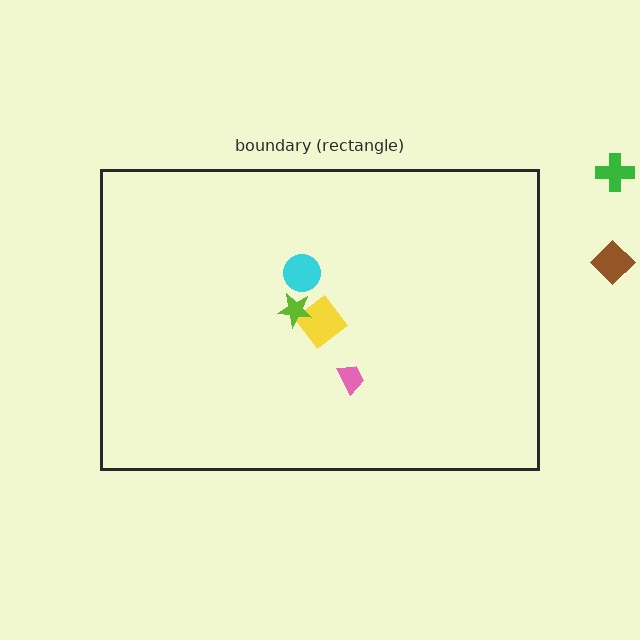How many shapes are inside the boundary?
4 inside, 2 outside.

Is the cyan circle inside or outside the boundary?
Inside.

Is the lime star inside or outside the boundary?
Inside.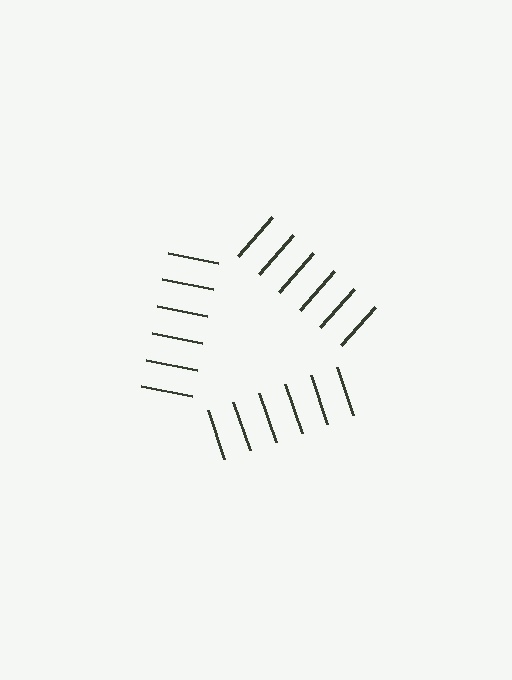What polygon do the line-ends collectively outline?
An illusory triangle — the line segments terminate on its edges but no continuous stroke is drawn.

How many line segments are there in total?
18 — 6 along each of the 3 edges.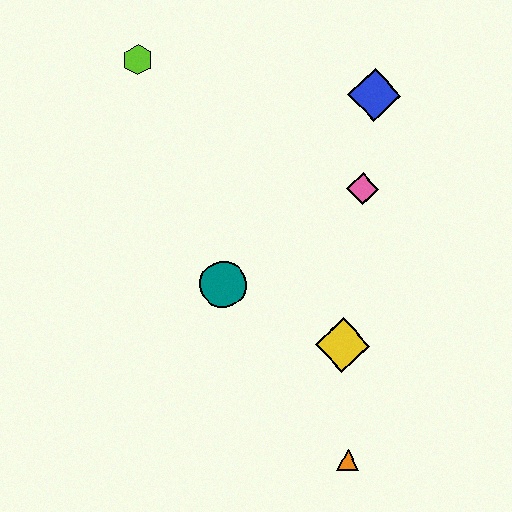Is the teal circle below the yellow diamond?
No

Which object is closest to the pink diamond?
The blue diamond is closest to the pink diamond.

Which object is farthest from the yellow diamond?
The lime hexagon is farthest from the yellow diamond.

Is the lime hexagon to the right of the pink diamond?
No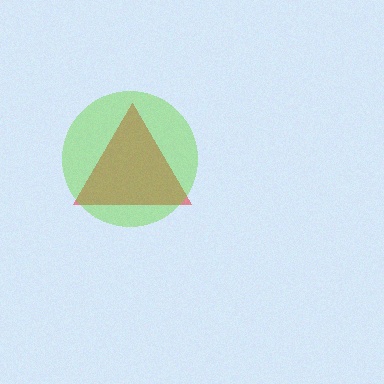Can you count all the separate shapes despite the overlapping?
Yes, there are 2 separate shapes.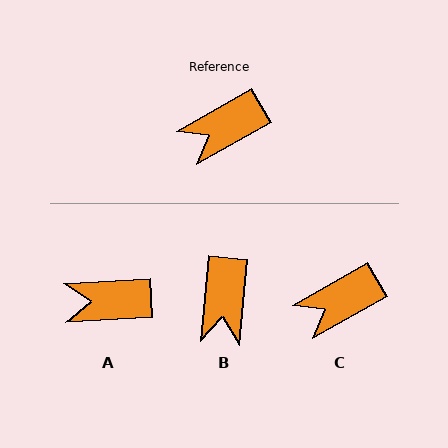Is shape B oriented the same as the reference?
No, it is off by about 55 degrees.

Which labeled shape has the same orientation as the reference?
C.